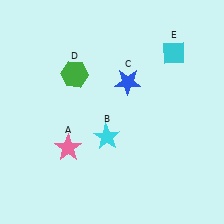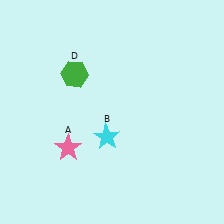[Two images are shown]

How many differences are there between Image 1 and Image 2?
There are 2 differences between the two images.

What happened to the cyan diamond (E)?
The cyan diamond (E) was removed in Image 2. It was in the top-right area of Image 1.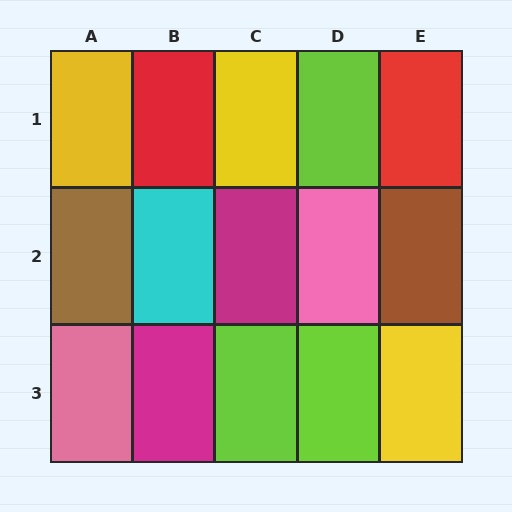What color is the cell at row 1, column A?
Yellow.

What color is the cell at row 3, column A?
Pink.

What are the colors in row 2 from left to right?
Brown, cyan, magenta, pink, brown.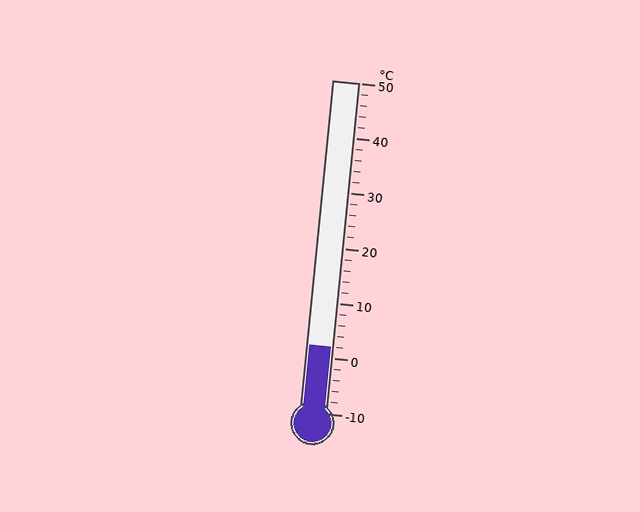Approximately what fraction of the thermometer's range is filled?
The thermometer is filled to approximately 20% of its range.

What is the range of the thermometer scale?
The thermometer scale ranges from -10°C to 50°C.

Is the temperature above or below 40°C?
The temperature is below 40°C.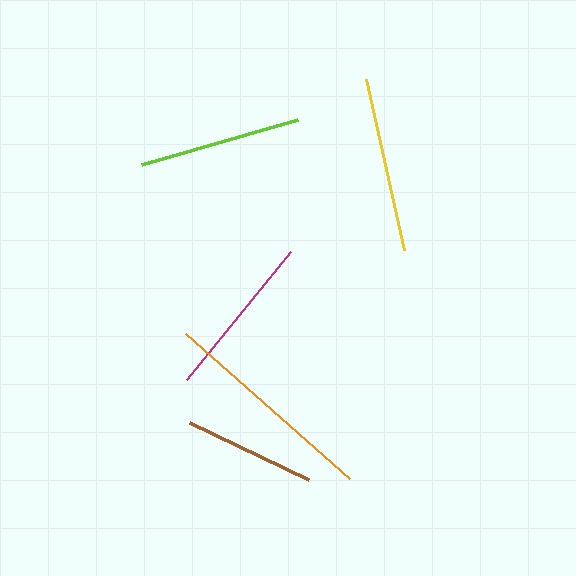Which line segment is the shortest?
The brown line is the shortest at approximately 131 pixels.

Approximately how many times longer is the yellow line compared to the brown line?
The yellow line is approximately 1.3 times the length of the brown line.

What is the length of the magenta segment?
The magenta segment is approximately 164 pixels long.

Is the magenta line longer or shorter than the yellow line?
The yellow line is longer than the magenta line.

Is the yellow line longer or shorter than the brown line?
The yellow line is longer than the brown line.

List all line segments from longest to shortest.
From longest to shortest: orange, yellow, magenta, lime, brown.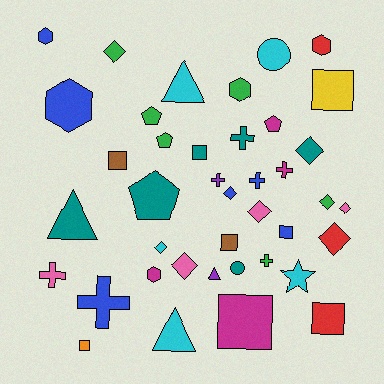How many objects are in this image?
There are 40 objects.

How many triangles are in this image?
There are 4 triangles.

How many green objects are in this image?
There are 6 green objects.